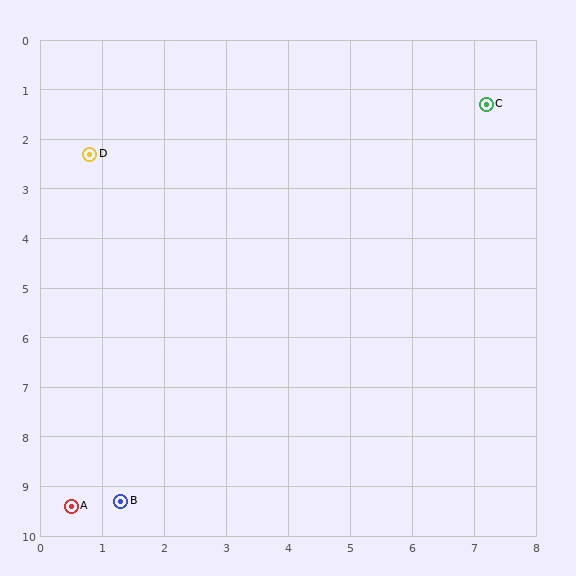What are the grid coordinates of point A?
Point A is at approximately (0.5, 9.4).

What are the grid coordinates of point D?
Point D is at approximately (0.8, 2.3).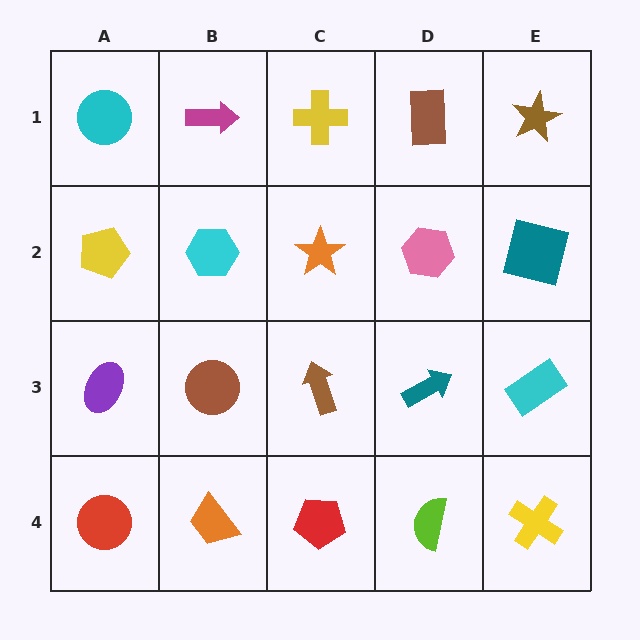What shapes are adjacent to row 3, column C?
An orange star (row 2, column C), a red pentagon (row 4, column C), a brown circle (row 3, column B), a teal arrow (row 3, column D).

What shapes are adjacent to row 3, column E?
A teal square (row 2, column E), a yellow cross (row 4, column E), a teal arrow (row 3, column D).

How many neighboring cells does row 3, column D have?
4.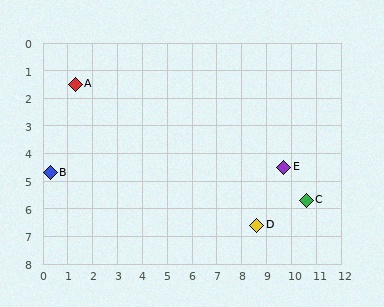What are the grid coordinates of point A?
Point A is at approximately (1.3, 1.5).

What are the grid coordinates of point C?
Point C is at approximately (10.6, 5.7).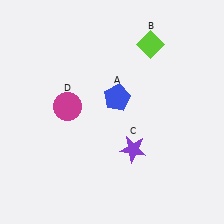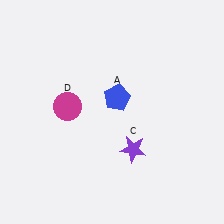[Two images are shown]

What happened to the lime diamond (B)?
The lime diamond (B) was removed in Image 2. It was in the top-right area of Image 1.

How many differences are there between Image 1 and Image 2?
There is 1 difference between the two images.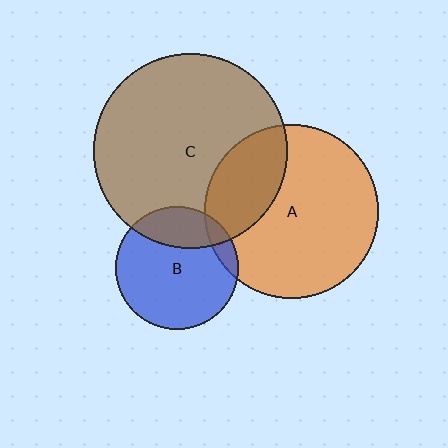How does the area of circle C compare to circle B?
Approximately 2.5 times.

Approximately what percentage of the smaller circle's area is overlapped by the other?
Approximately 25%.